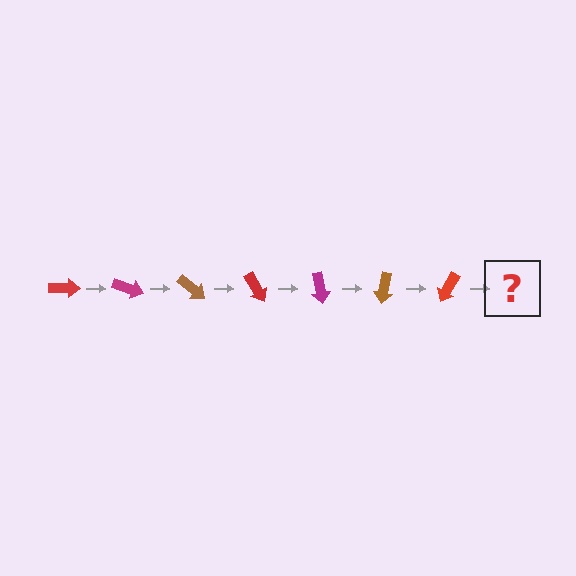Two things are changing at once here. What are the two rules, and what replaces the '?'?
The two rules are that it rotates 20 degrees each step and the color cycles through red, magenta, and brown. The '?' should be a magenta arrow, rotated 140 degrees from the start.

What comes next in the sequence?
The next element should be a magenta arrow, rotated 140 degrees from the start.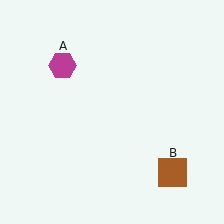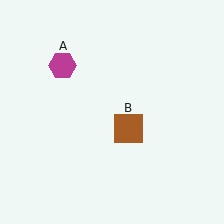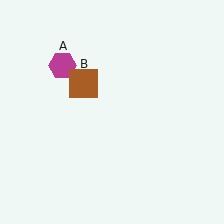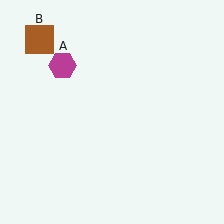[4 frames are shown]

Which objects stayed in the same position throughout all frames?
Magenta hexagon (object A) remained stationary.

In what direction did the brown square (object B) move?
The brown square (object B) moved up and to the left.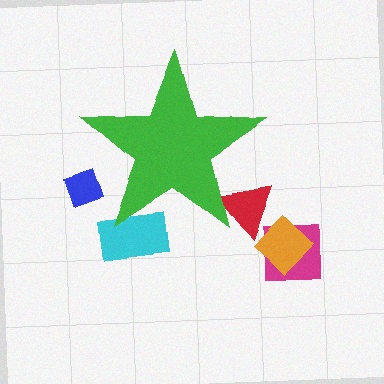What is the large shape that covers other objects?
A green star.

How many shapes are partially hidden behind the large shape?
3 shapes are partially hidden.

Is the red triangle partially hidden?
Yes, the red triangle is partially hidden behind the green star.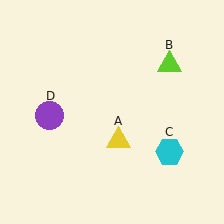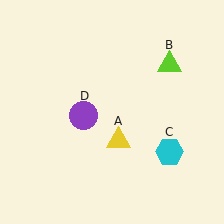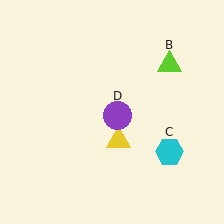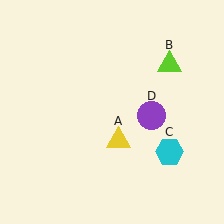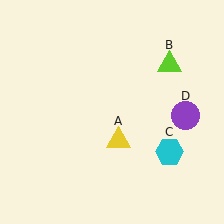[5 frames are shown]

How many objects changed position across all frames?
1 object changed position: purple circle (object D).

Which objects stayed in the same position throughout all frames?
Yellow triangle (object A) and lime triangle (object B) and cyan hexagon (object C) remained stationary.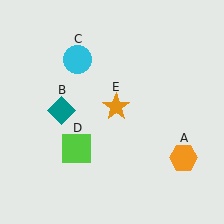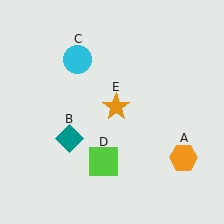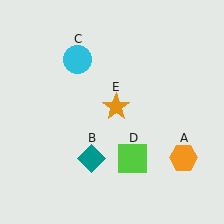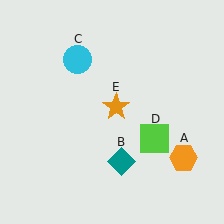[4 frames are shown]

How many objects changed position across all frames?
2 objects changed position: teal diamond (object B), lime square (object D).